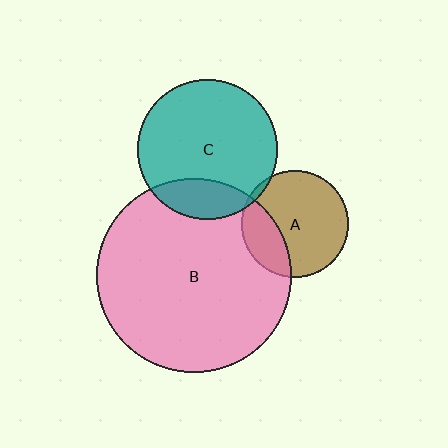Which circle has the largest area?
Circle B (pink).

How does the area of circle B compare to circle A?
Approximately 3.3 times.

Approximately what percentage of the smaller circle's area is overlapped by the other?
Approximately 25%.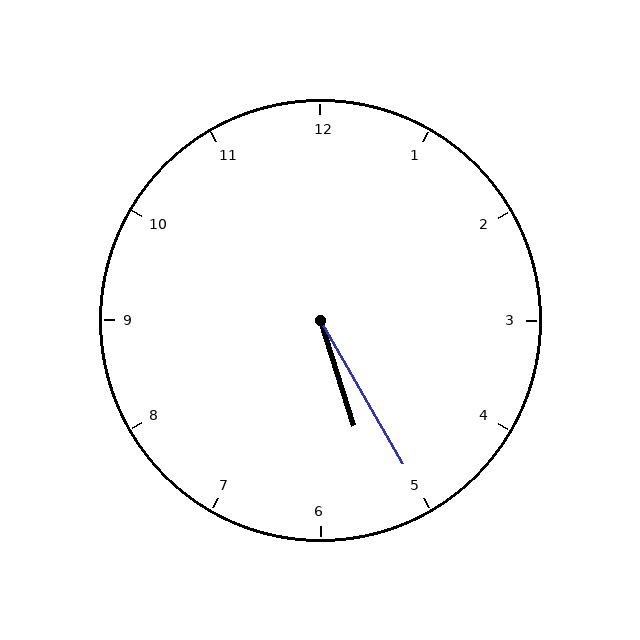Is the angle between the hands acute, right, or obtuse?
It is acute.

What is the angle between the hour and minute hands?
Approximately 12 degrees.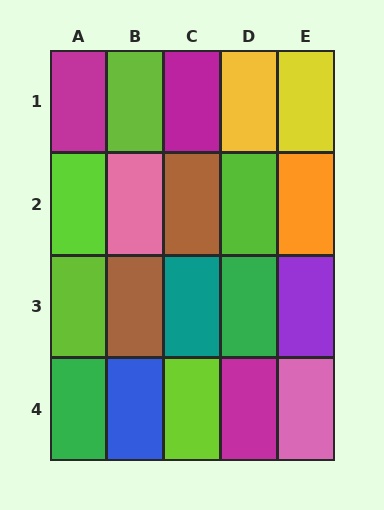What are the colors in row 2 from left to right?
Lime, pink, brown, lime, orange.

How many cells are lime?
5 cells are lime.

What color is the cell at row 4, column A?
Green.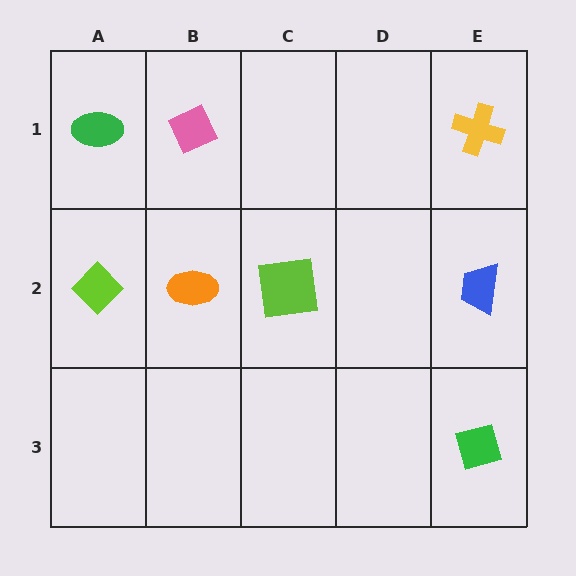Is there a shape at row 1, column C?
No, that cell is empty.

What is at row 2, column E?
A blue trapezoid.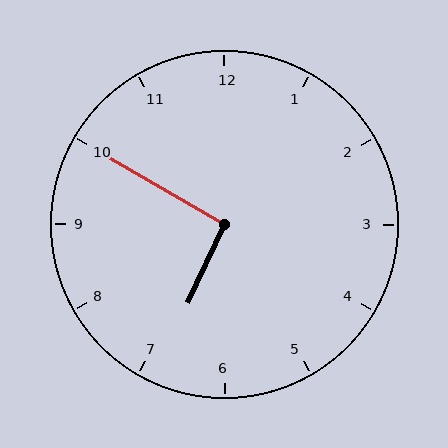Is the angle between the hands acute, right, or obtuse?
It is right.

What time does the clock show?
6:50.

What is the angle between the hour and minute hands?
Approximately 95 degrees.